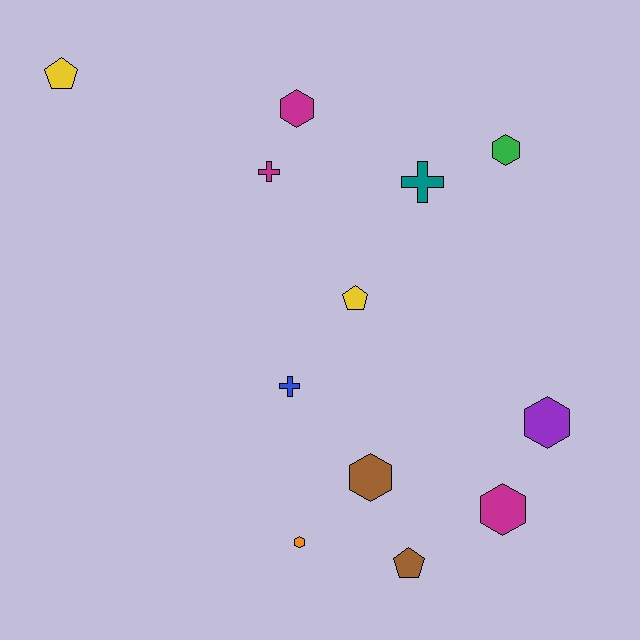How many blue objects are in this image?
There is 1 blue object.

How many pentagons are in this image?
There are 3 pentagons.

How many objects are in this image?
There are 12 objects.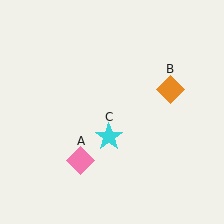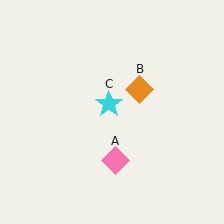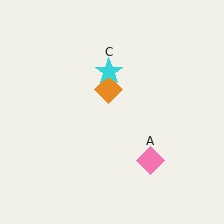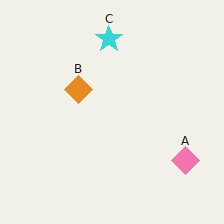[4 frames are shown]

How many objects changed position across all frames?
3 objects changed position: pink diamond (object A), orange diamond (object B), cyan star (object C).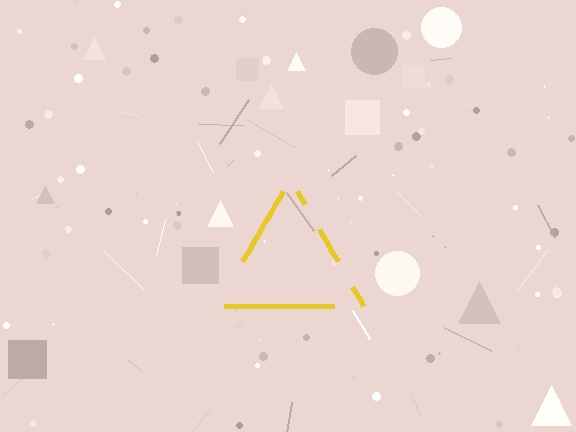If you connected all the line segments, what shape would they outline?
They would outline a triangle.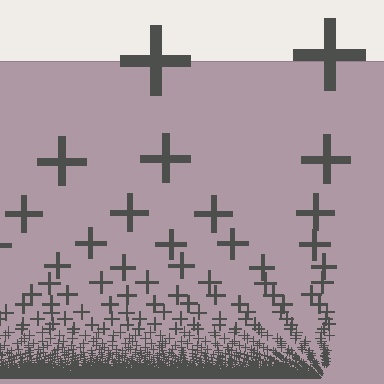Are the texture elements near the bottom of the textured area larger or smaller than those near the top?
Smaller. The gradient is inverted — elements near the bottom are smaller and denser.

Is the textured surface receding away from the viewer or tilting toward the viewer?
The surface appears to tilt toward the viewer. Texture elements get larger and sparser toward the top.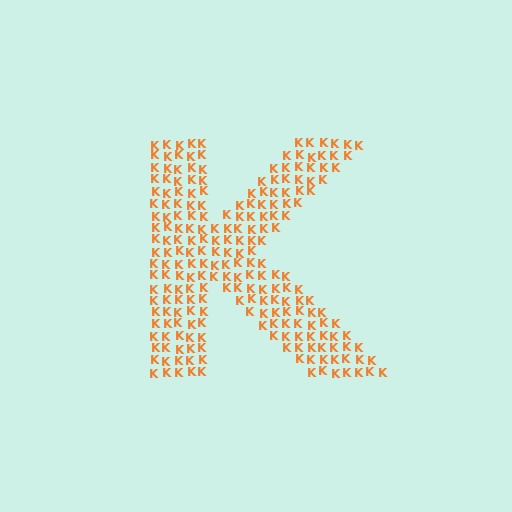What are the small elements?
The small elements are letter K's.